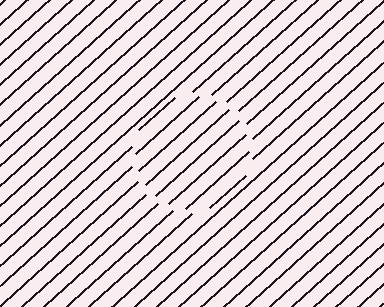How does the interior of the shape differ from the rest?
The interior of the shape contains the same grating, shifted by half a period — the contour is defined by the phase discontinuity where line-ends from the inner and outer gratings abut.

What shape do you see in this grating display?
An illusory circle. The interior of the shape contains the same grating, shifted by half a period — the contour is defined by the phase discontinuity where line-ends from the inner and outer gratings abut.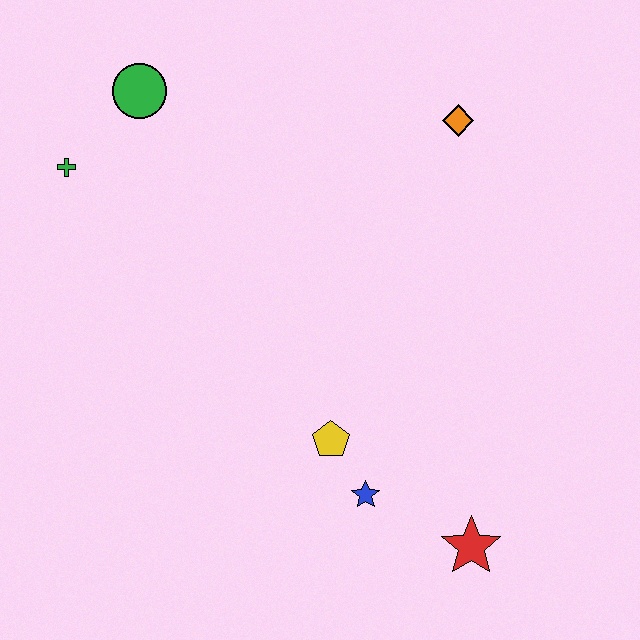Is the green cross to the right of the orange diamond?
No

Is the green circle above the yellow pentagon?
Yes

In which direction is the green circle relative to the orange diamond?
The green circle is to the left of the orange diamond.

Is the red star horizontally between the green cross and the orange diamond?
No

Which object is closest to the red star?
The blue star is closest to the red star.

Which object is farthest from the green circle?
The red star is farthest from the green circle.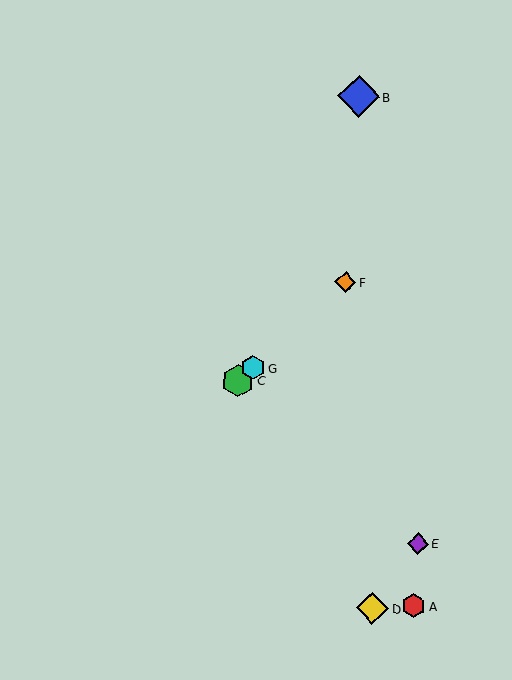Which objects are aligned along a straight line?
Objects C, F, G are aligned along a straight line.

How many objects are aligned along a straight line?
3 objects (C, F, G) are aligned along a straight line.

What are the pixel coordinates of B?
Object B is at (359, 96).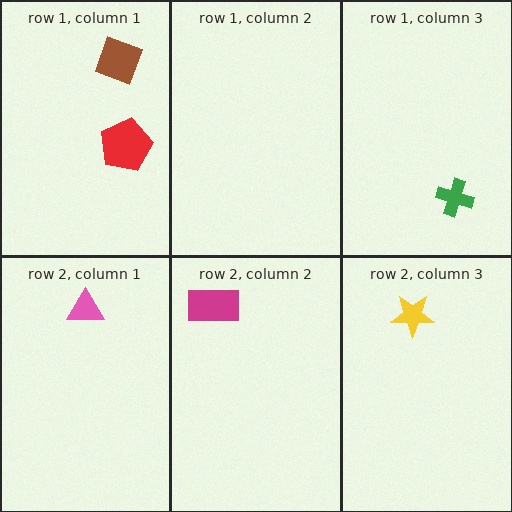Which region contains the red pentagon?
The row 1, column 1 region.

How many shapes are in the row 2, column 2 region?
1.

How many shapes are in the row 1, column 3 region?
1.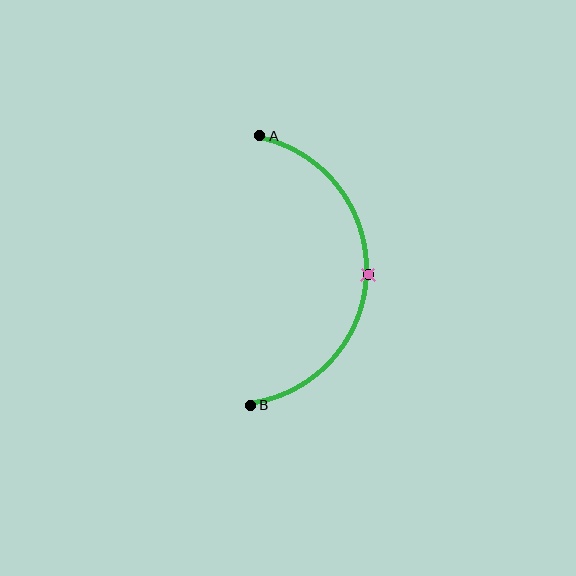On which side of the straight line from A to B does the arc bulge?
The arc bulges to the right of the straight line connecting A and B.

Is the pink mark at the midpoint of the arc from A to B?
Yes. The pink mark lies on the arc at equal arc-length from both A and B — it is the arc midpoint.